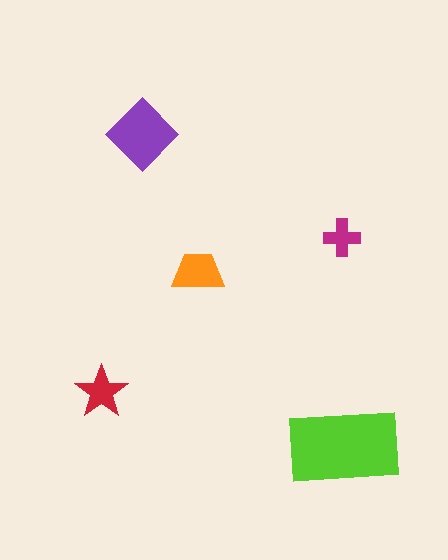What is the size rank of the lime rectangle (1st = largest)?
1st.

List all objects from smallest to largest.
The magenta cross, the red star, the orange trapezoid, the purple diamond, the lime rectangle.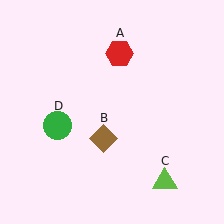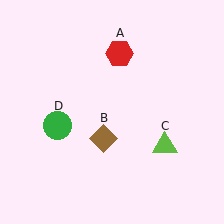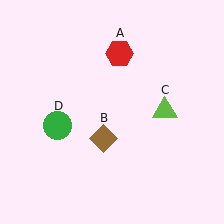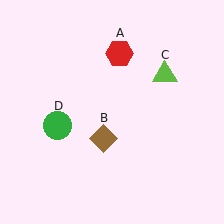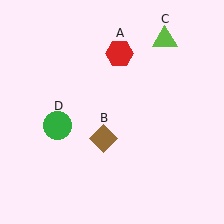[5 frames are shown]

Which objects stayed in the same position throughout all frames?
Red hexagon (object A) and brown diamond (object B) and green circle (object D) remained stationary.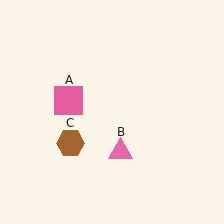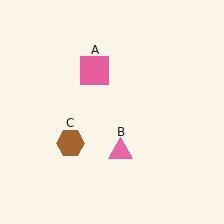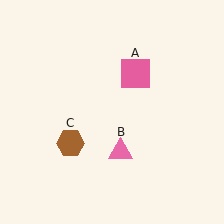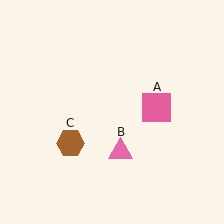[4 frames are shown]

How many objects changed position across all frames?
1 object changed position: pink square (object A).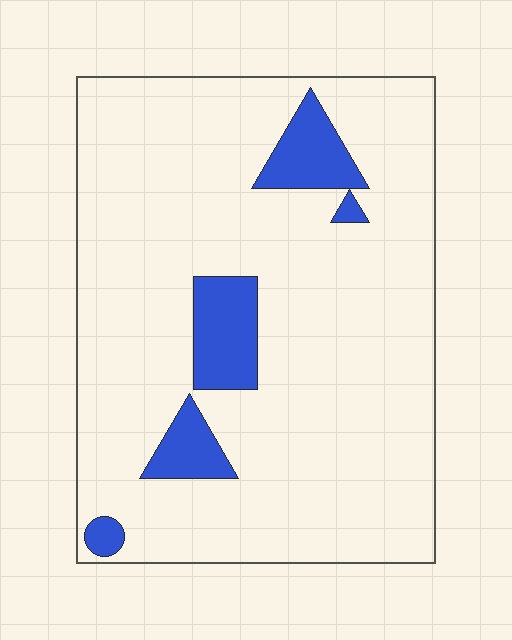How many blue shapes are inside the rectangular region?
5.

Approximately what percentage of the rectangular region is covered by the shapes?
Approximately 10%.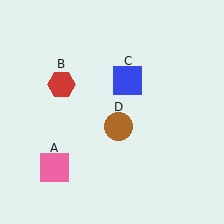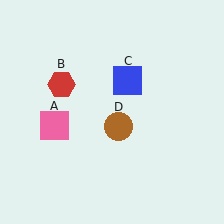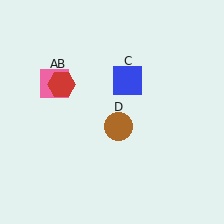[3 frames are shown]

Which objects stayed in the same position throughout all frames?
Red hexagon (object B) and blue square (object C) and brown circle (object D) remained stationary.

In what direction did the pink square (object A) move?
The pink square (object A) moved up.